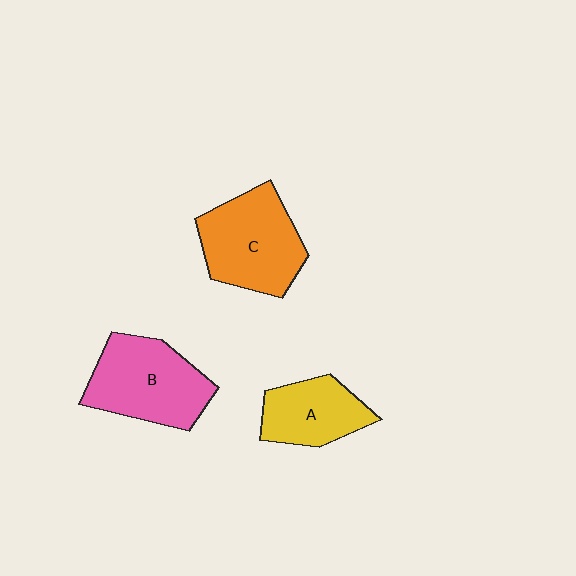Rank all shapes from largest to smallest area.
From largest to smallest: B (pink), C (orange), A (yellow).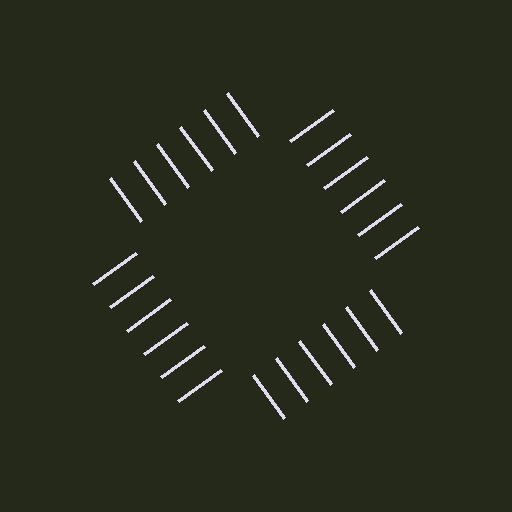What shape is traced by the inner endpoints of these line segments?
An illusory square — the line segments terminate on its edges but no continuous stroke is drawn.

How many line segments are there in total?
24 — 6 along each of the 4 edges.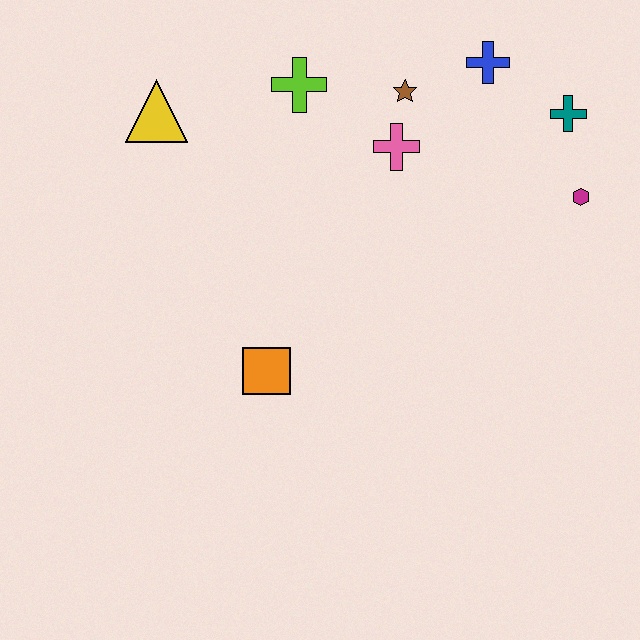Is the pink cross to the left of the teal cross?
Yes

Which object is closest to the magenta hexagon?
The teal cross is closest to the magenta hexagon.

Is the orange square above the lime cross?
No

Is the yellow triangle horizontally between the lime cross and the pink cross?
No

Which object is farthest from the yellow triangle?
The magenta hexagon is farthest from the yellow triangle.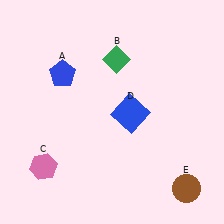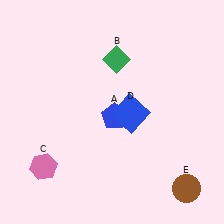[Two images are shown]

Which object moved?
The blue pentagon (A) moved right.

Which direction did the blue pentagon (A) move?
The blue pentagon (A) moved right.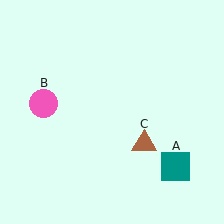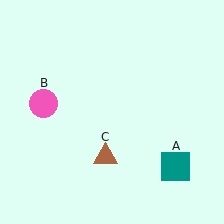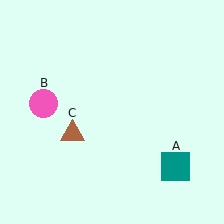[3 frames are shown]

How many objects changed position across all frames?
1 object changed position: brown triangle (object C).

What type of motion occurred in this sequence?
The brown triangle (object C) rotated clockwise around the center of the scene.